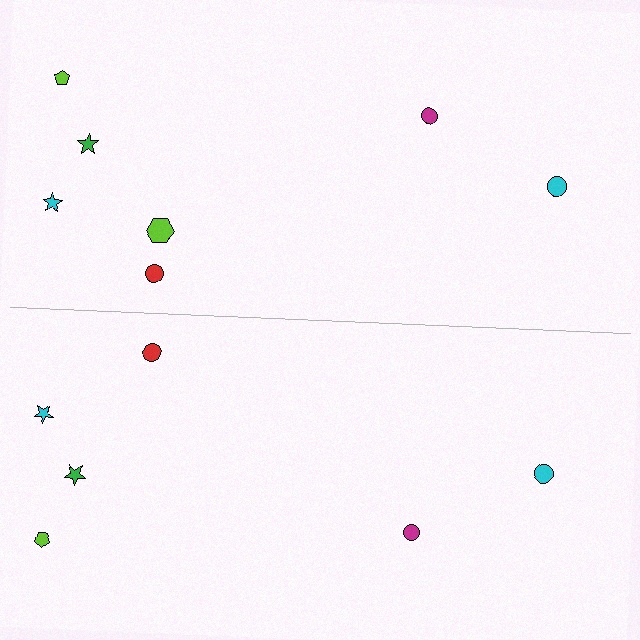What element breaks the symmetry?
A lime hexagon is missing from the bottom side.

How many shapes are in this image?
There are 13 shapes in this image.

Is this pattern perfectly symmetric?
No, the pattern is not perfectly symmetric. A lime hexagon is missing from the bottom side.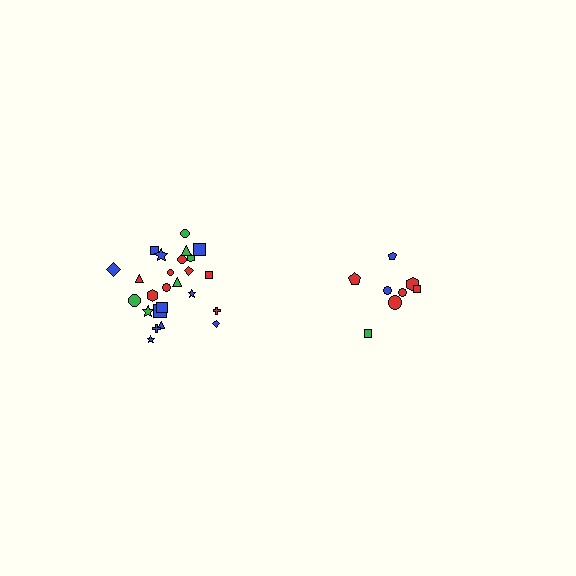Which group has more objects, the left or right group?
The left group.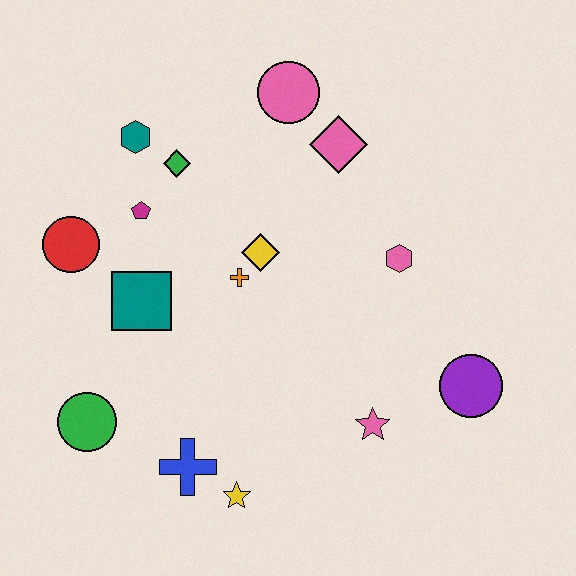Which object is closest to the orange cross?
The yellow diamond is closest to the orange cross.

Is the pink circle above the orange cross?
Yes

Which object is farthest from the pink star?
The teal hexagon is farthest from the pink star.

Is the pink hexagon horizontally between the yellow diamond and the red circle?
No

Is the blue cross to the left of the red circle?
No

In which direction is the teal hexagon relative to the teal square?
The teal hexagon is above the teal square.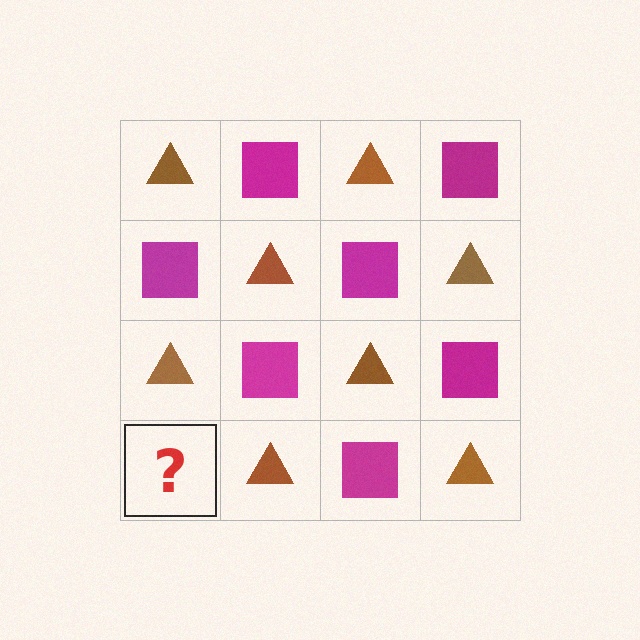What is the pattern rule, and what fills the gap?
The rule is that it alternates brown triangle and magenta square in a checkerboard pattern. The gap should be filled with a magenta square.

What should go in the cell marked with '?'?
The missing cell should contain a magenta square.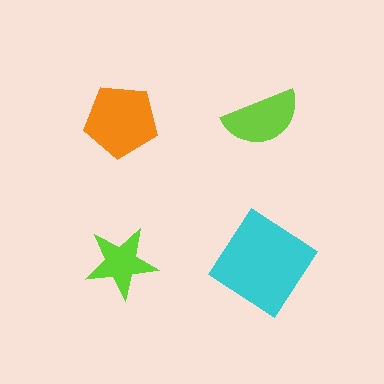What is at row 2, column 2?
A cyan diamond.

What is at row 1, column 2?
A lime semicircle.